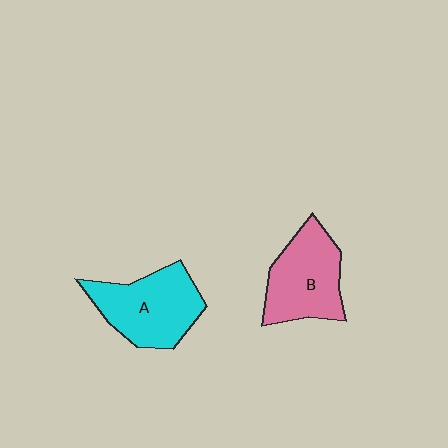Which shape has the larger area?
Shape A (cyan).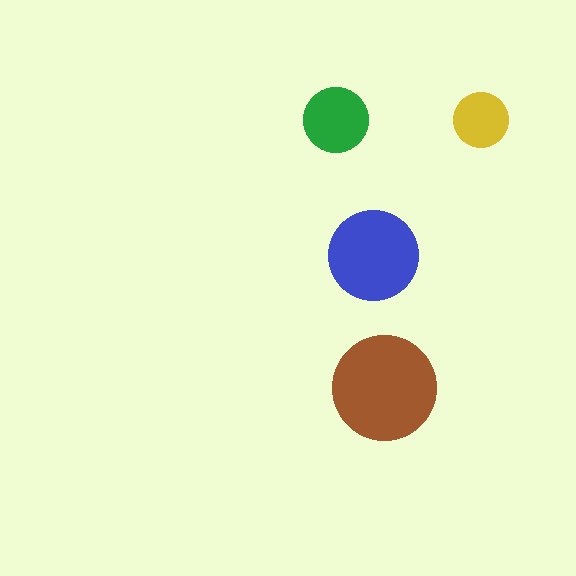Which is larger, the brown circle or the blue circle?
The brown one.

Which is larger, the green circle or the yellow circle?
The green one.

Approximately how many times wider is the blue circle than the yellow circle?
About 1.5 times wider.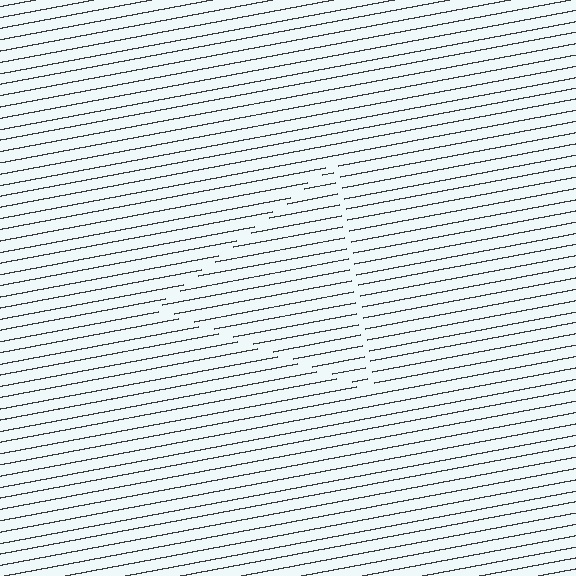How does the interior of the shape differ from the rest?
The interior of the shape contains the same grating, shifted by half a period — the contour is defined by the phase discontinuity where line-ends from the inner and outer gratings abut.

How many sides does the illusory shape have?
3 sides — the line-ends trace a triangle.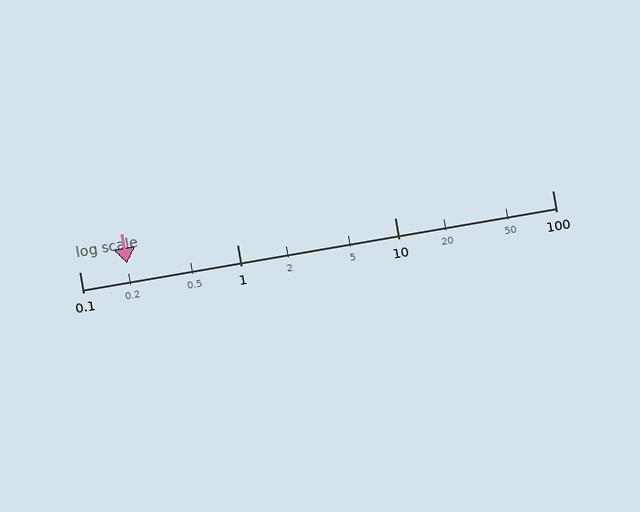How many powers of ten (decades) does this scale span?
The scale spans 3 decades, from 0.1 to 100.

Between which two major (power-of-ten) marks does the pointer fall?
The pointer is between 0.1 and 1.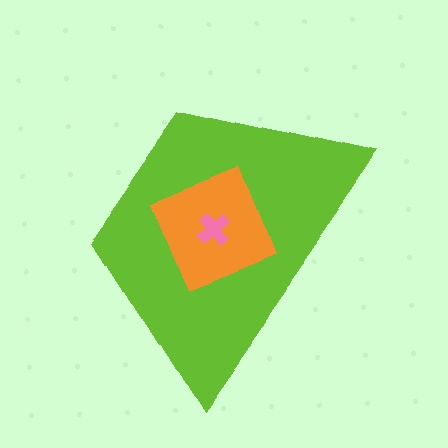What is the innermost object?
The pink cross.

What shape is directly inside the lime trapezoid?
The orange diamond.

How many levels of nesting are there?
3.